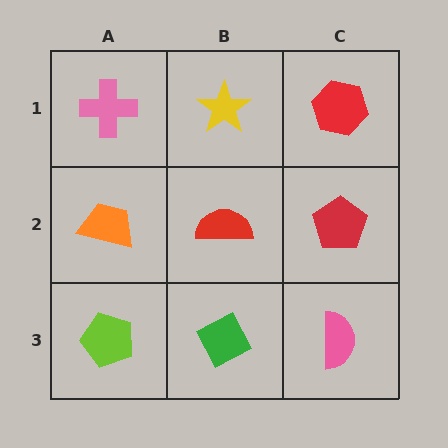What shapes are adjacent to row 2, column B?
A yellow star (row 1, column B), a green diamond (row 3, column B), an orange trapezoid (row 2, column A), a red pentagon (row 2, column C).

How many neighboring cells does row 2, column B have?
4.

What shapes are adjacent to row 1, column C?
A red pentagon (row 2, column C), a yellow star (row 1, column B).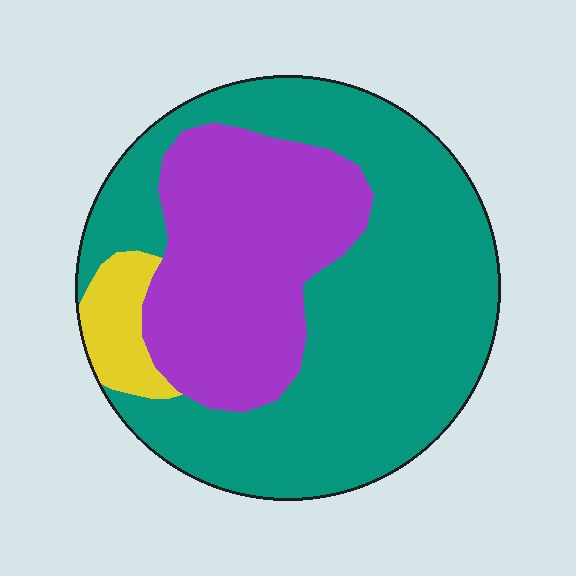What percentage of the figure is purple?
Purple covers about 30% of the figure.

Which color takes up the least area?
Yellow, at roughly 5%.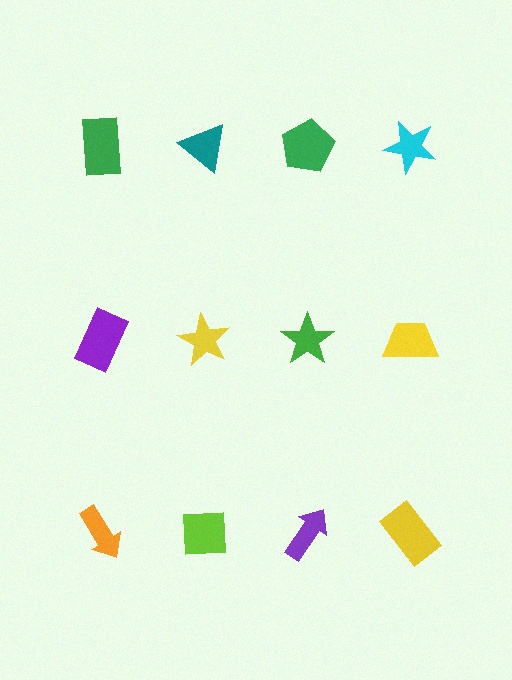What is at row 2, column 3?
A green star.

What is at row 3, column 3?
A purple arrow.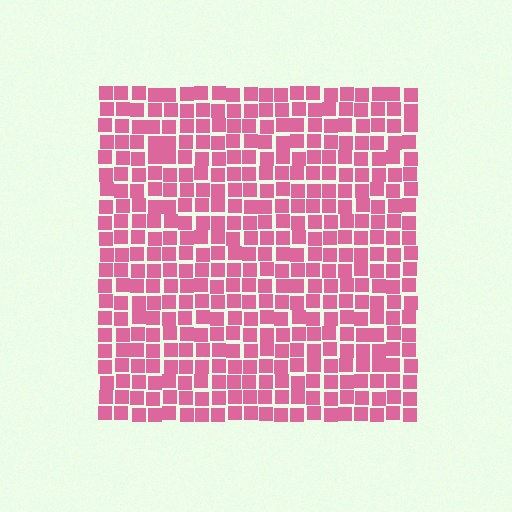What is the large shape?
The large shape is a square.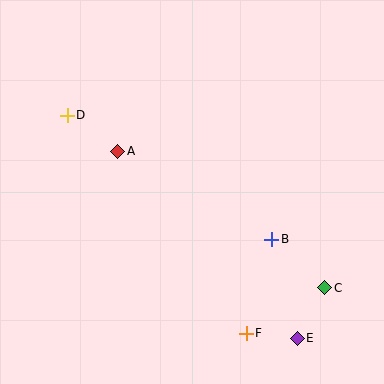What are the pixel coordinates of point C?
Point C is at (325, 288).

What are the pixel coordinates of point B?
Point B is at (272, 239).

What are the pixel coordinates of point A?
Point A is at (118, 151).